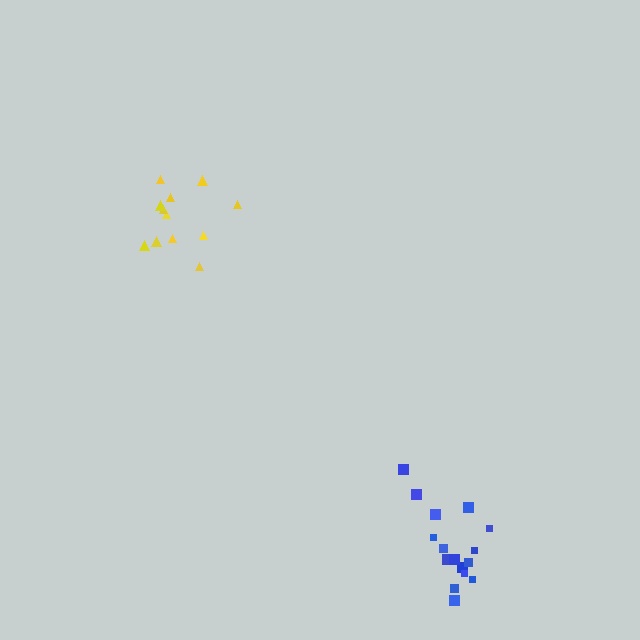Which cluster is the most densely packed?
Blue.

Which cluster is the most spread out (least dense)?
Yellow.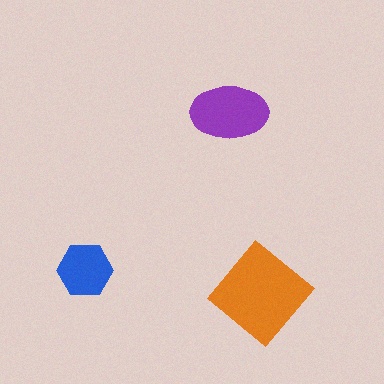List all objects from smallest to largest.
The blue hexagon, the purple ellipse, the orange diamond.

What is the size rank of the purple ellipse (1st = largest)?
2nd.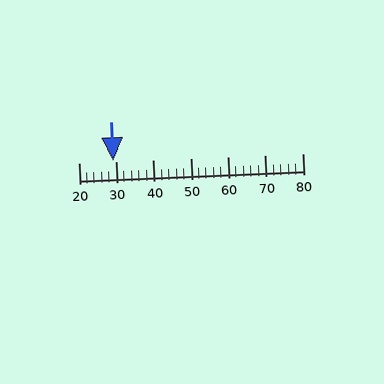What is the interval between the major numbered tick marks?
The major tick marks are spaced 10 units apart.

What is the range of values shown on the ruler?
The ruler shows values from 20 to 80.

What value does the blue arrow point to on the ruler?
The blue arrow points to approximately 29.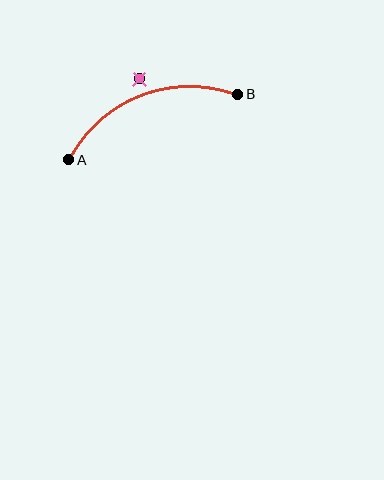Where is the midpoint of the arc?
The arc midpoint is the point on the curve farthest from the straight line joining A and B. It sits above that line.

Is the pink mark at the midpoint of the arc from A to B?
No — the pink mark does not lie on the arc at all. It sits slightly outside the curve.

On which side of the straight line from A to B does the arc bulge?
The arc bulges above the straight line connecting A and B.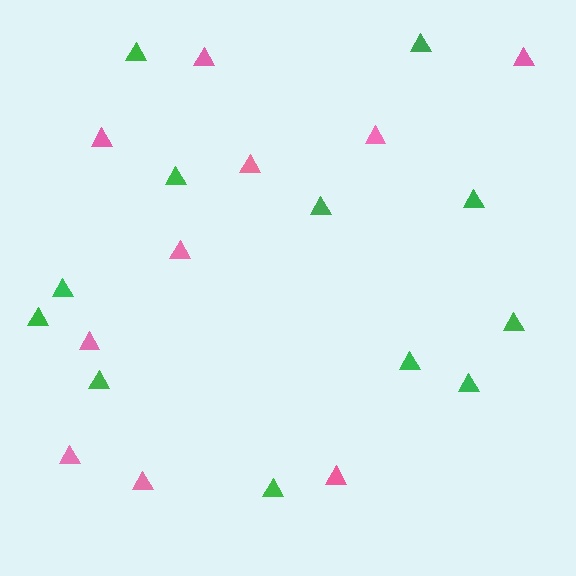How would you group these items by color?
There are 2 groups: one group of green triangles (12) and one group of pink triangles (10).